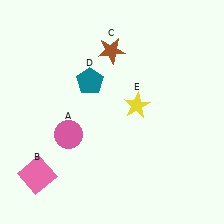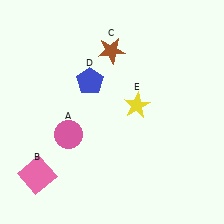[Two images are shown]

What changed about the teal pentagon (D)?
In Image 1, D is teal. In Image 2, it changed to blue.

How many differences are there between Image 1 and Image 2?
There is 1 difference between the two images.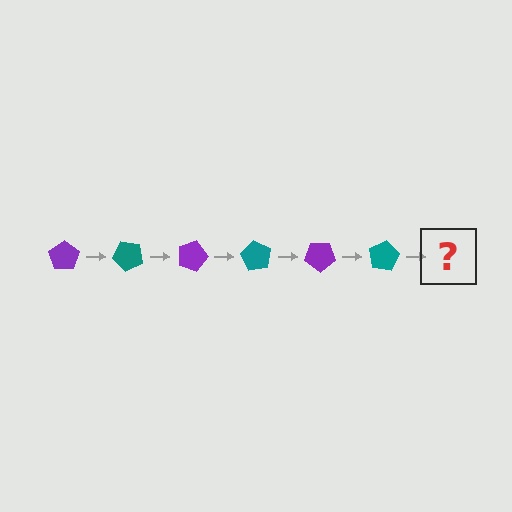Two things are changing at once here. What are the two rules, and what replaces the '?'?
The two rules are that it rotates 45 degrees each step and the color cycles through purple and teal. The '?' should be a purple pentagon, rotated 270 degrees from the start.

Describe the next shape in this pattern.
It should be a purple pentagon, rotated 270 degrees from the start.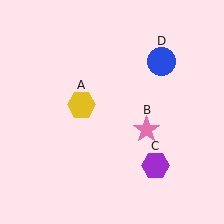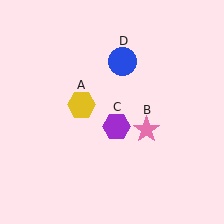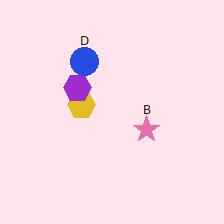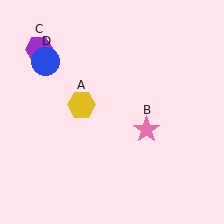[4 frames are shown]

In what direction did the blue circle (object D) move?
The blue circle (object D) moved left.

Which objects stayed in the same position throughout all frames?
Yellow hexagon (object A) and pink star (object B) remained stationary.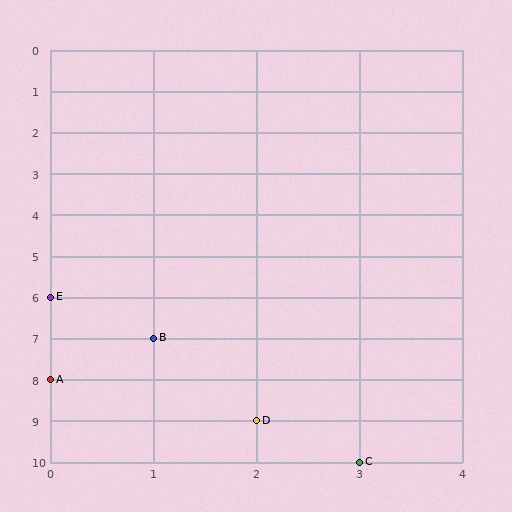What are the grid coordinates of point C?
Point C is at grid coordinates (3, 10).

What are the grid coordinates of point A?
Point A is at grid coordinates (0, 8).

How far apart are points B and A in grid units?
Points B and A are 1 column and 1 row apart (about 1.4 grid units diagonally).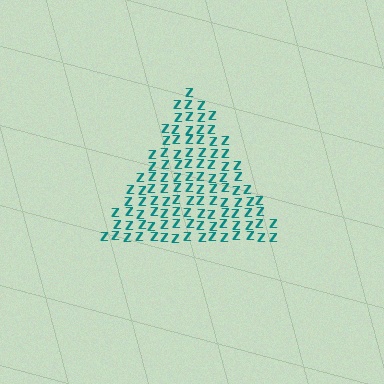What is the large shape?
The large shape is a triangle.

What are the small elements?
The small elements are letter Z's.